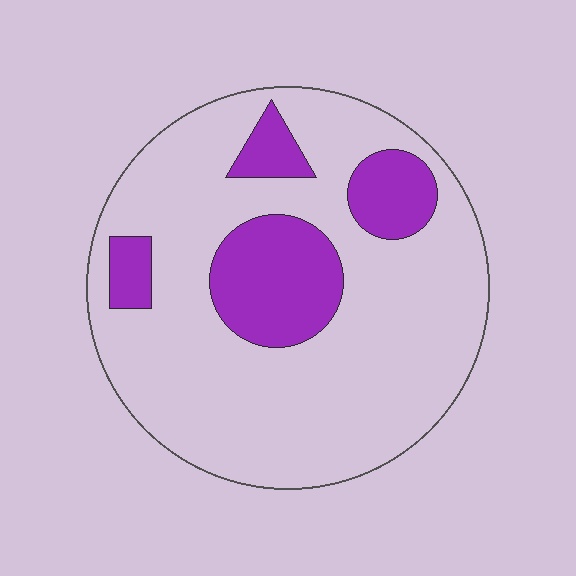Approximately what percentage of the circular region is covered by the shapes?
Approximately 20%.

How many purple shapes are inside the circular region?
4.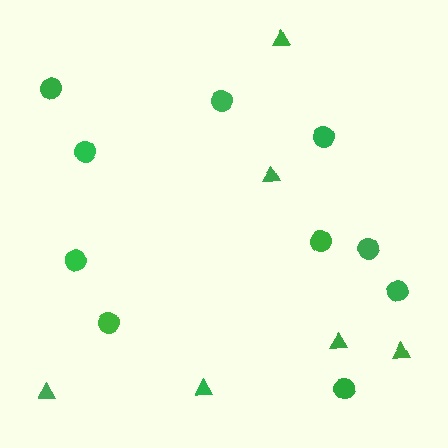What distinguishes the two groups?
There are 2 groups: one group of triangles (6) and one group of circles (10).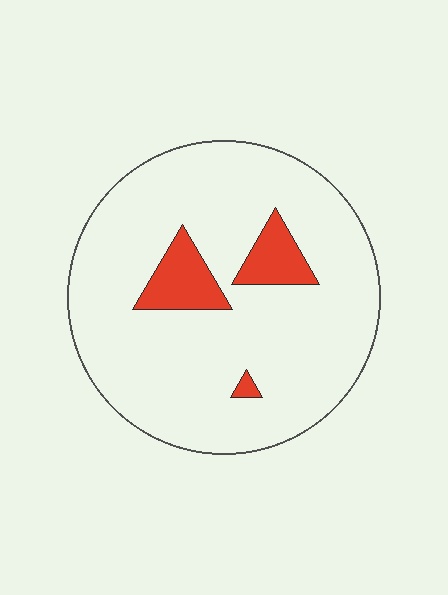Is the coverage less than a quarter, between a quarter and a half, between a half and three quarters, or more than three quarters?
Less than a quarter.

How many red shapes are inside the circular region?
3.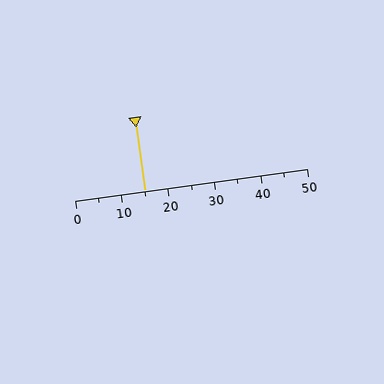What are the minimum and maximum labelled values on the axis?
The axis runs from 0 to 50.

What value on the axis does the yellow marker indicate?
The marker indicates approximately 15.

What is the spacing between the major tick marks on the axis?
The major ticks are spaced 10 apart.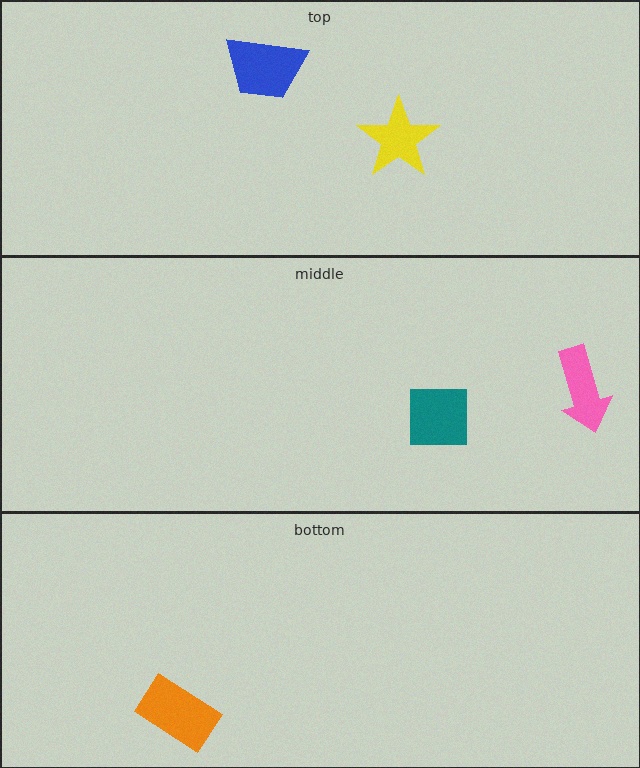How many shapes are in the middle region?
2.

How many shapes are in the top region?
2.